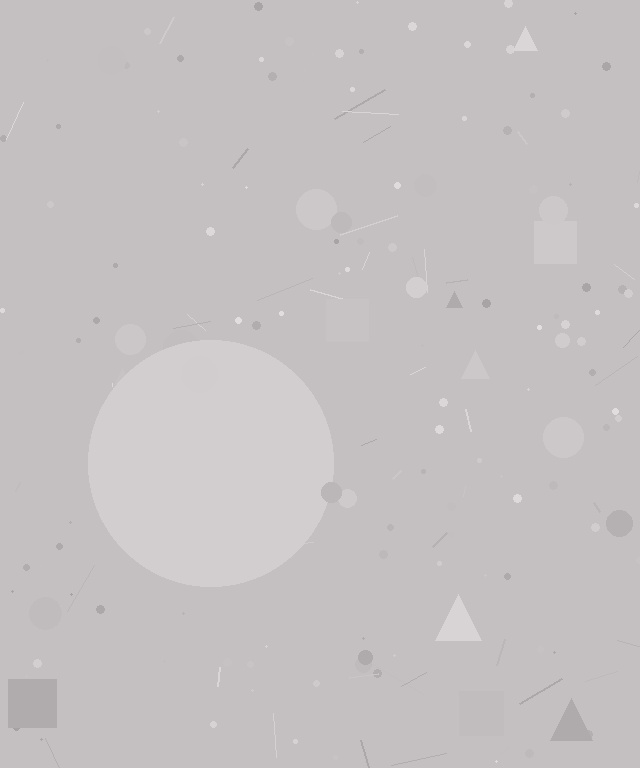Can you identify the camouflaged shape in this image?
The camouflaged shape is a circle.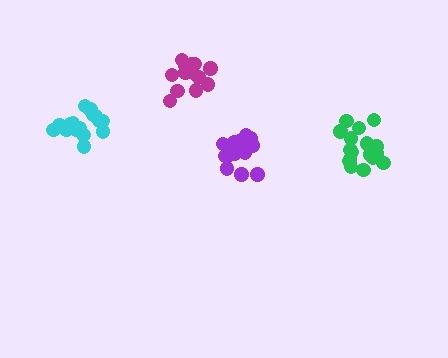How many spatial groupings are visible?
There are 4 spatial groupings.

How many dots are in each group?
Group 1: 18 dots, Group 2: 18 dots, Group 3: 17 dots, Group 4: 13 dots (66 total).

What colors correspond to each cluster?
The clusters are colored: purple, green, cyan, magenta.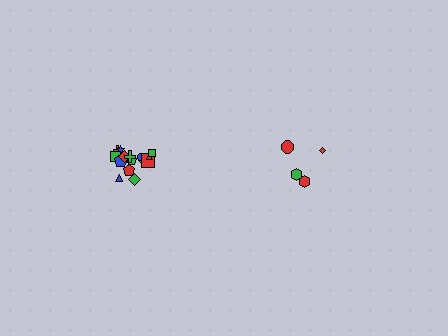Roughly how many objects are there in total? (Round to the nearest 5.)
Roughly 20 objects in total.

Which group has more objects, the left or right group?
The left group.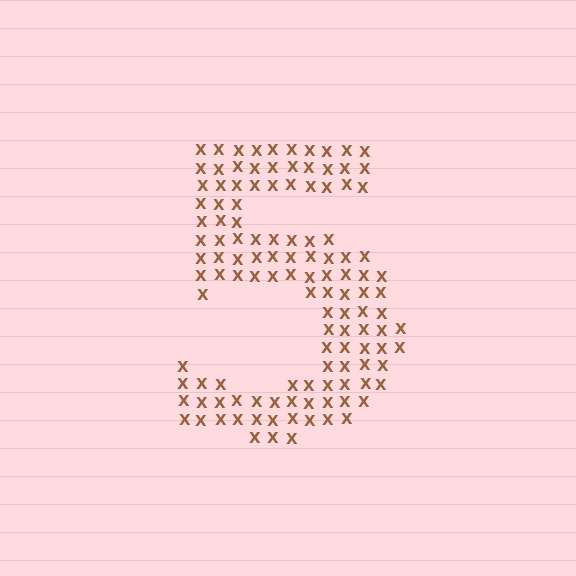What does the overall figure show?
The overall figure shows the digit 5.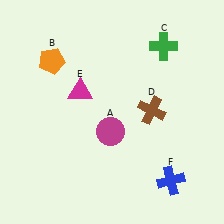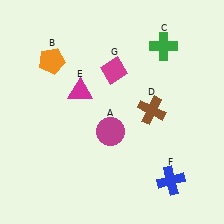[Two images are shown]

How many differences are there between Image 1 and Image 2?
There is 1 difference between the two images.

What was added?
A magenta diamond (G) was added in Image 2.